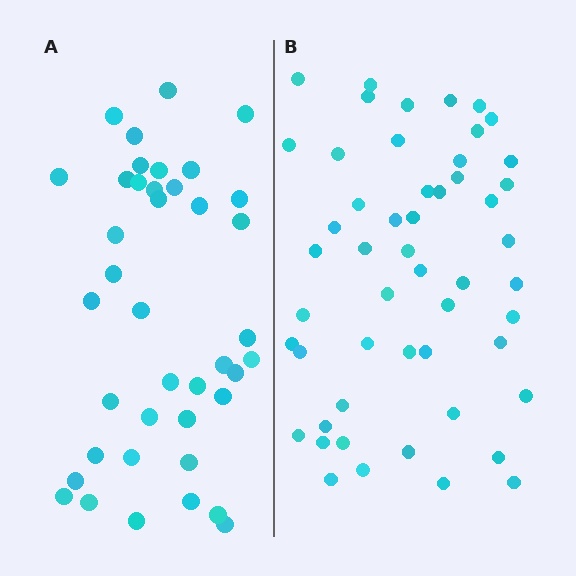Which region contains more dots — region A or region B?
Region B (the right region) has more dots.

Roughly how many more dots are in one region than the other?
Region B has roughly 12 or so more dots than region A.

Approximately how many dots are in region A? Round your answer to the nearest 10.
About 40 dots.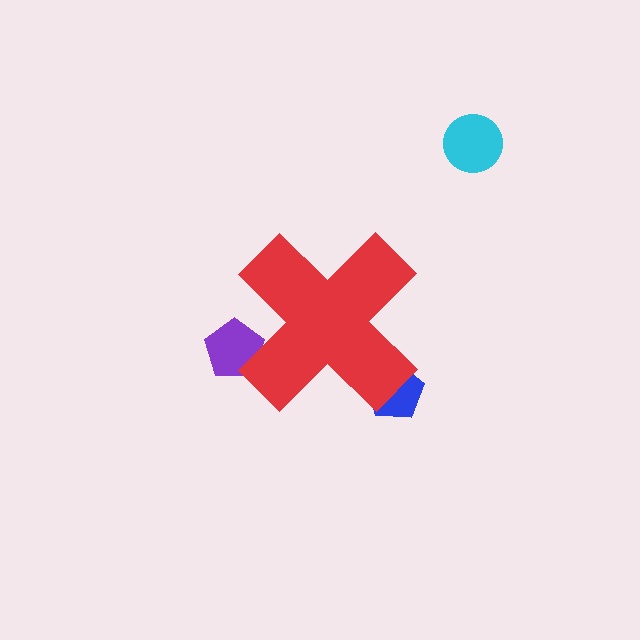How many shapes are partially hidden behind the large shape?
2 shapes are partially hidden.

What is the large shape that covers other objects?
A red cross.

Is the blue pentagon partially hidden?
Yes, the blue pentagon is partially hidden behind the red cross.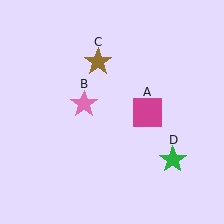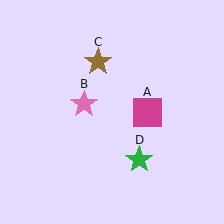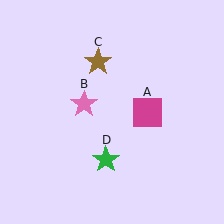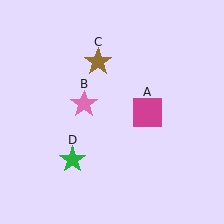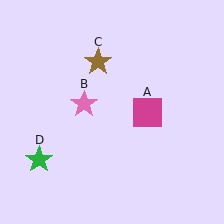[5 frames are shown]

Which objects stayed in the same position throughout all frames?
Magenta square (object A) and pink star (object B) and brown star (object C) remained stationary.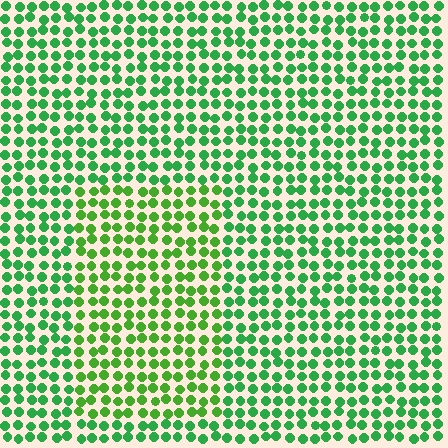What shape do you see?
I see a rectangle.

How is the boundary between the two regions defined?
The boundary is defined purely by a slight shift in hue (about 25 degrees). Spacing, size, and orientation are identical on both sides.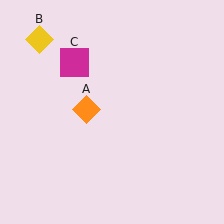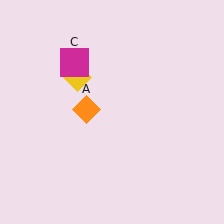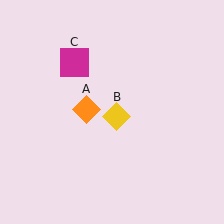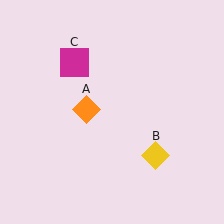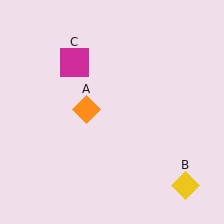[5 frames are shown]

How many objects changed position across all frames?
1 object changed position: yellow diamond (object B).